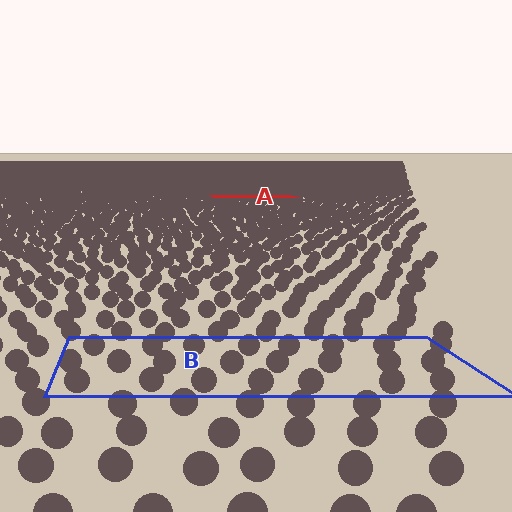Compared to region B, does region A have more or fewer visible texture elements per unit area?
Region A has more texture elements per unit area — they are packed more densely because it is farther away.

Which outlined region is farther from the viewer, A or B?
Region A is farther from the viewer — the texture elements inside it appear smaller and more densely packed.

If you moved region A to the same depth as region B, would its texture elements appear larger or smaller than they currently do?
They would appear larger. At a closer depth, the same texture elements are projected at a bigger on-screen size.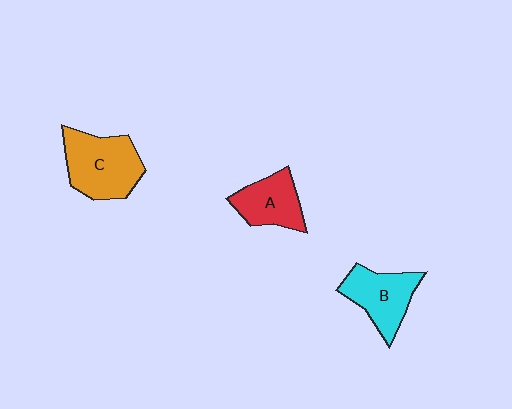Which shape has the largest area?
Shape C (orange).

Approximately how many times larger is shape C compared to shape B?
Approximately 1.3 times.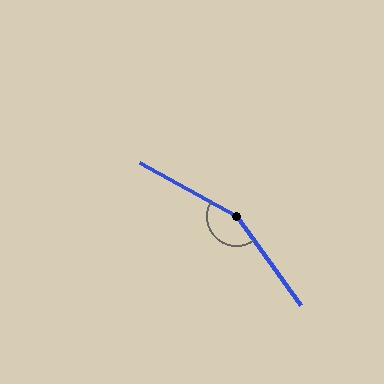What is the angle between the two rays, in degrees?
Approximately 155 degrees.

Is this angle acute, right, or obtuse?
It is obtuse.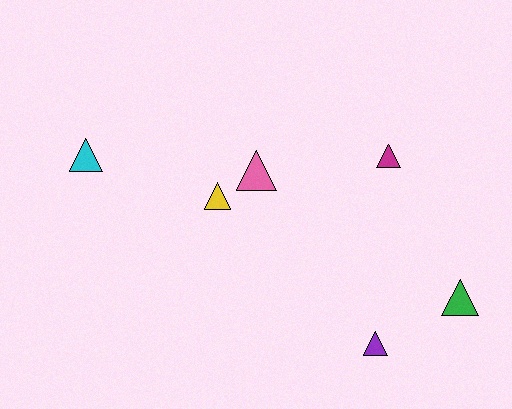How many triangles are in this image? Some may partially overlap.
There are 6 triangles.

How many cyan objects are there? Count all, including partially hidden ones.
There is 1 cyan object.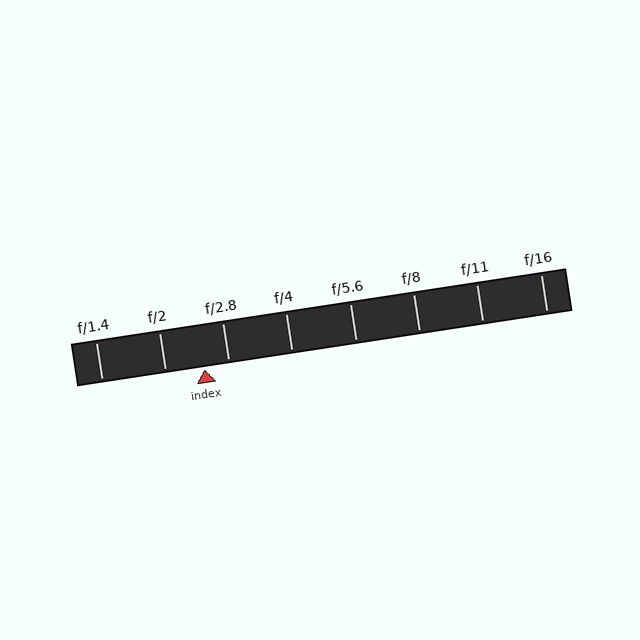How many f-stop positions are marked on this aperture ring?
There are 8 f-stop positions marked.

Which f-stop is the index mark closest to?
The index mark is closest to f/2.8.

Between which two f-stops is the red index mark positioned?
The index mark is between f/2 and f/2.8.